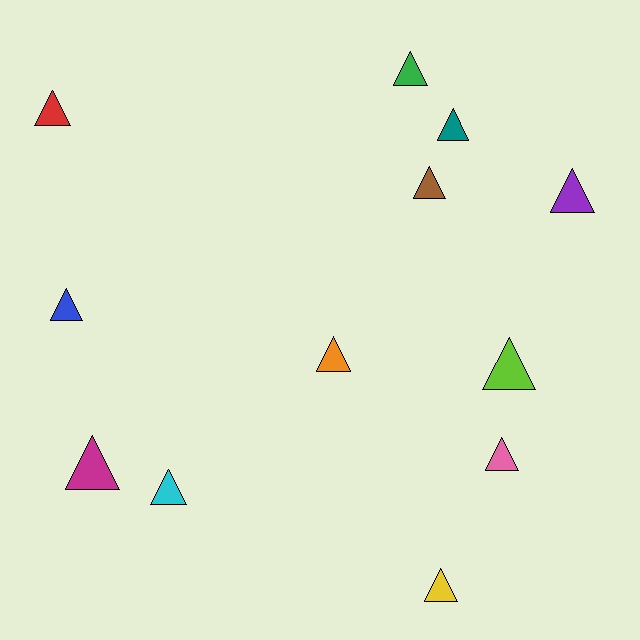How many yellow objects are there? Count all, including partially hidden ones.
There is 1 yellow object.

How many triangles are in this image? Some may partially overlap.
There are 12 triangles.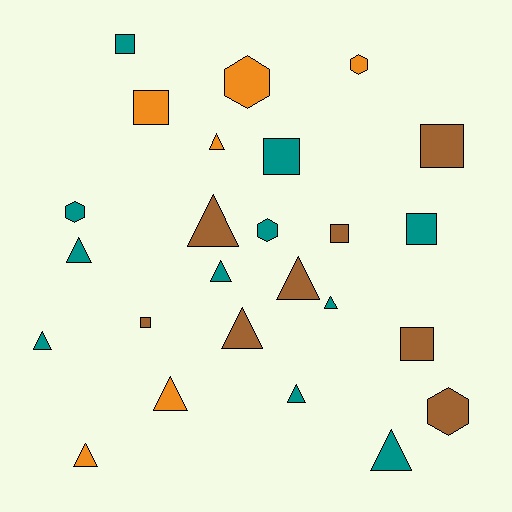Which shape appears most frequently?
Triangle, with 12 objects.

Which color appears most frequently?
Teal, with 11 objects.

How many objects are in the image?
There are 25 objects.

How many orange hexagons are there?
There are 2 orange hexagons.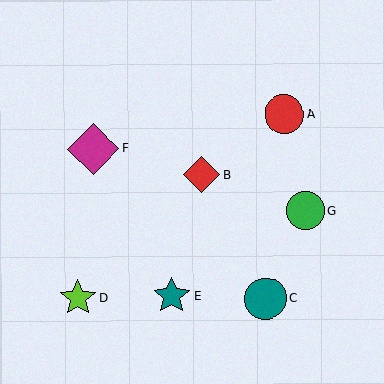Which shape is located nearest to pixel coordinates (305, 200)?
The green circle (labeled G) at (305, 211) is nearest to that location.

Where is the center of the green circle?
The center of the green circle is at (305, 211).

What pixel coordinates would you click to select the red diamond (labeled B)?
Click at (202, 175) to select the red diamond B.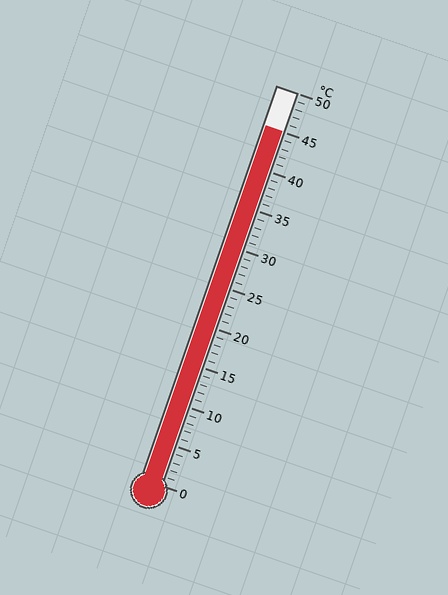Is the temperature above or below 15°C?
The temperature is above 15°C.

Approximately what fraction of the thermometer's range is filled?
The thermometer is filled to approximately 90% of its range.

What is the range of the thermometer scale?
The thermometer scale ranges from 0°C to 50°C.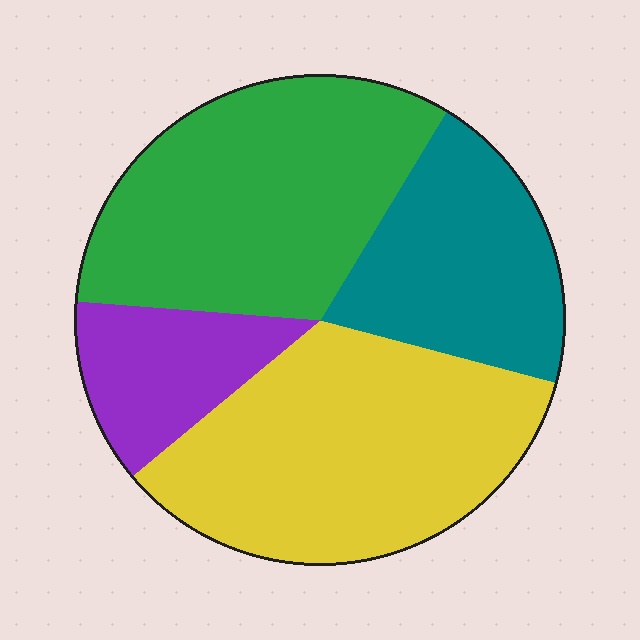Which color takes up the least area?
Purple, at roughly 10%.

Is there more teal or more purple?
Teal.